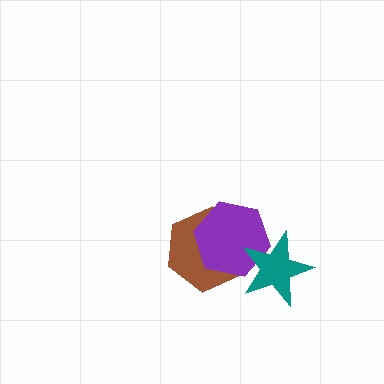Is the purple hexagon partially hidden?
Yes, it is partially covered by another shape.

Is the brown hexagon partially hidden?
Yes, it is partially covered by another shape.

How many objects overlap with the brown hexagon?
2 objects overlap with the brown hexagon.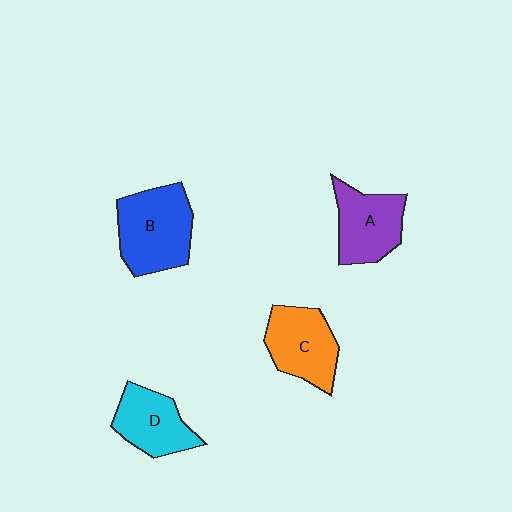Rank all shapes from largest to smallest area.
From largest to smallest: B (blue), C (orange), A (purple), D (cyan).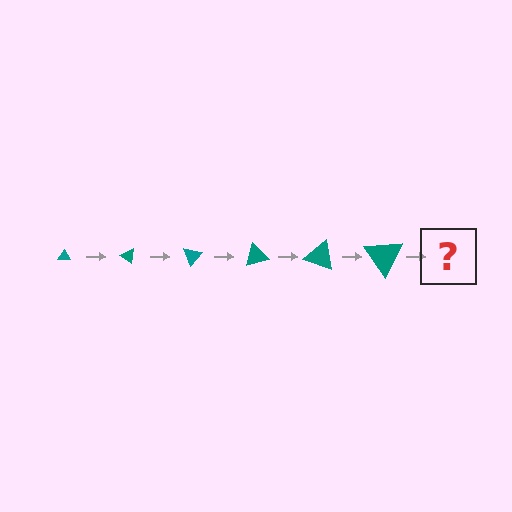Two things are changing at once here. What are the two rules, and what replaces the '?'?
The two rules are that the triangle grows larger each step and it rotates 35 degrees each step. The '?' should be a triangle, larger than the previous one and rotated 210 degrees from the start.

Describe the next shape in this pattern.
It should be a triangle, larger than the previous one and rotated 210 degrees from the start.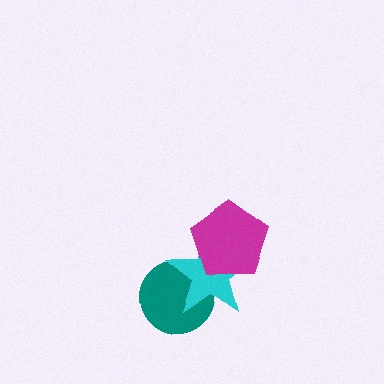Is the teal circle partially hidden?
Yes, it is partially covered by another shape.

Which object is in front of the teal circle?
The cyan star is in front of the teal circle.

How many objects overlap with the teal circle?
1 object overlaps with the teal circle.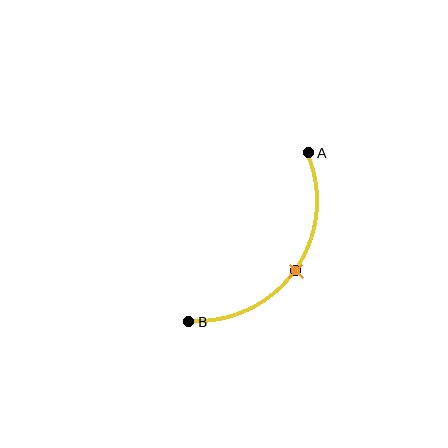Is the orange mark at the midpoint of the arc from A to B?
Yes. The orange mark lies on the arc at equal arc-length from both A and B — it is the arc midpoint.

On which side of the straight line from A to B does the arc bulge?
The arc bulges below and to the right of the straight line connecting A and B.